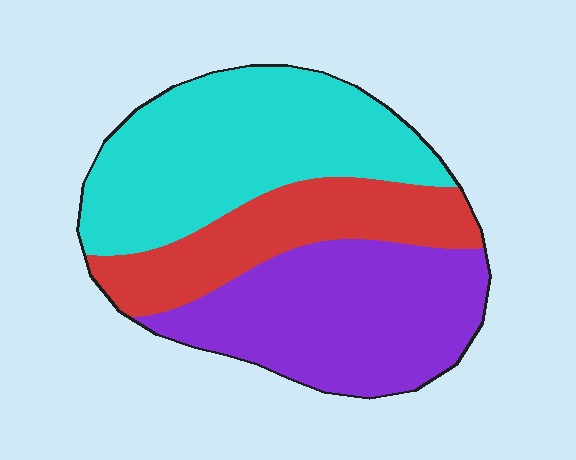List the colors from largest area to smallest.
From largest to smallest: cyan, purple, red.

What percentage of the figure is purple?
Purple covers about 35% of the figure.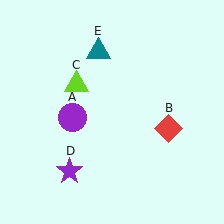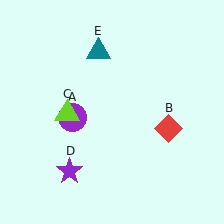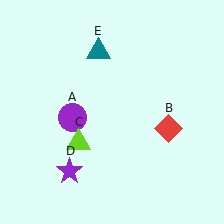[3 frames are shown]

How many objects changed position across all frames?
1 object changed position: lime triangle (object C).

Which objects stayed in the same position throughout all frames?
Purple circle (object A) and red diamond (object B) and purple star (object D) and teal triangle (object E) remained stationary.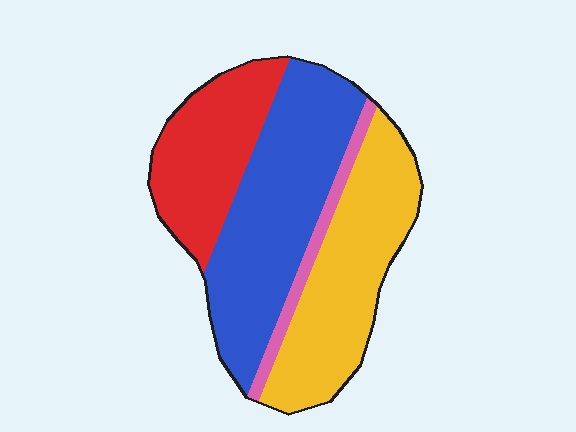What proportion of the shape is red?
Red takes up about one quarter (1/4) of the shape.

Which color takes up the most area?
Blue, at roughly 40%.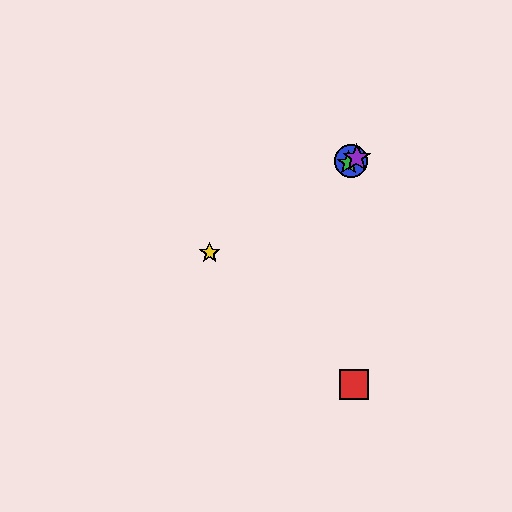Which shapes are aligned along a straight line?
The blue circle, the green star, the yellow star, the purple star are aligned along a straight line.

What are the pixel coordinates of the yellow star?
The yellow star is at (210, 253).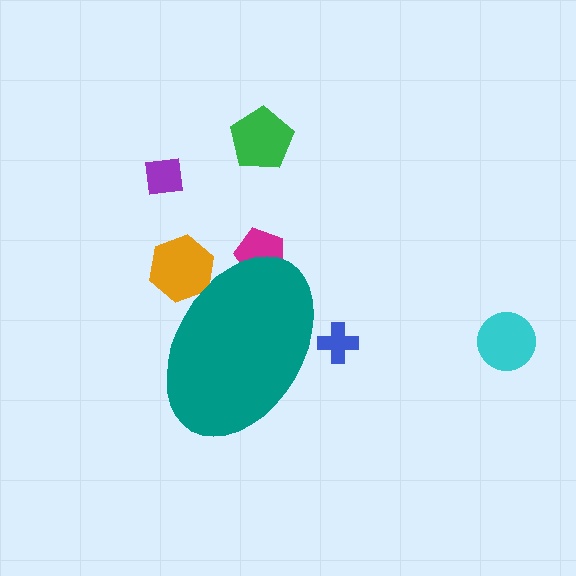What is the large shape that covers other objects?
A teal ellipse.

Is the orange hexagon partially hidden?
Yes, the orange hexagon is partially hidden behind the teal ellipse.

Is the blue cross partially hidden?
Yes, the blue cross is partially hidden behind the teal ellipse.